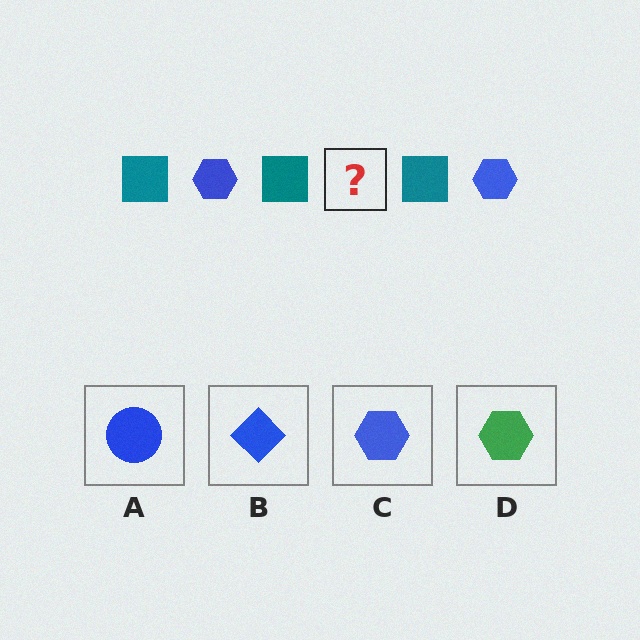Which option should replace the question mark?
Option C.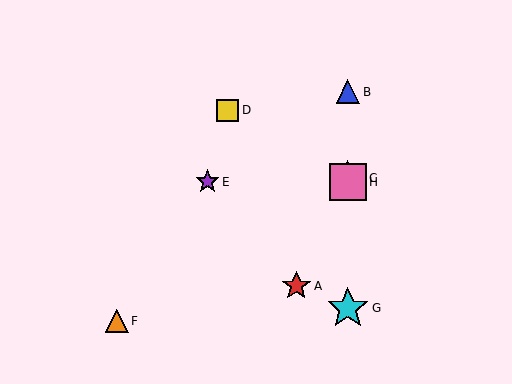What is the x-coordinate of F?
Object F is at x≈117.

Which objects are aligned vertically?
Objects B, C, G, H are aligned vertically.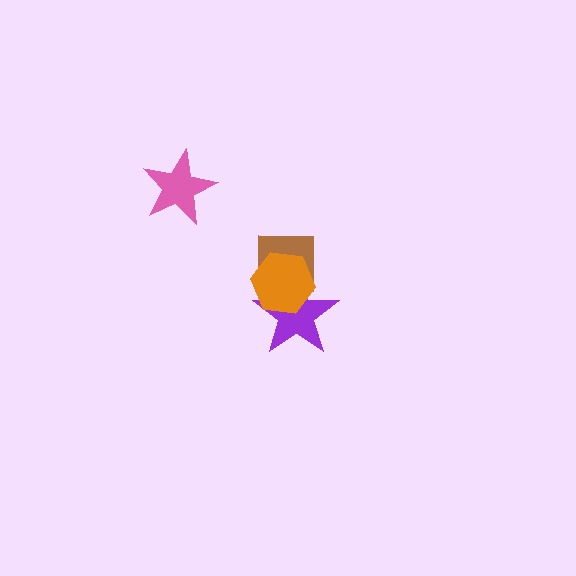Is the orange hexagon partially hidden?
No, no other shape covers it.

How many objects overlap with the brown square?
2 objects overlap with the brown square.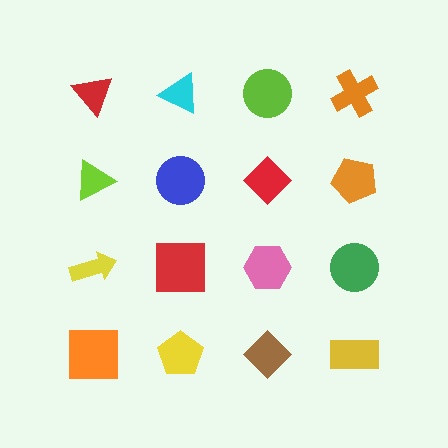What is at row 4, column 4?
A yellow rectangle.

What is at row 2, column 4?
An orange pentagon.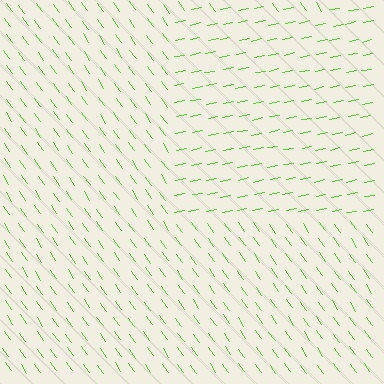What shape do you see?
I see a rectangle.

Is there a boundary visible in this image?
Yes, there is a texture boundary formed by a change in line orientation.